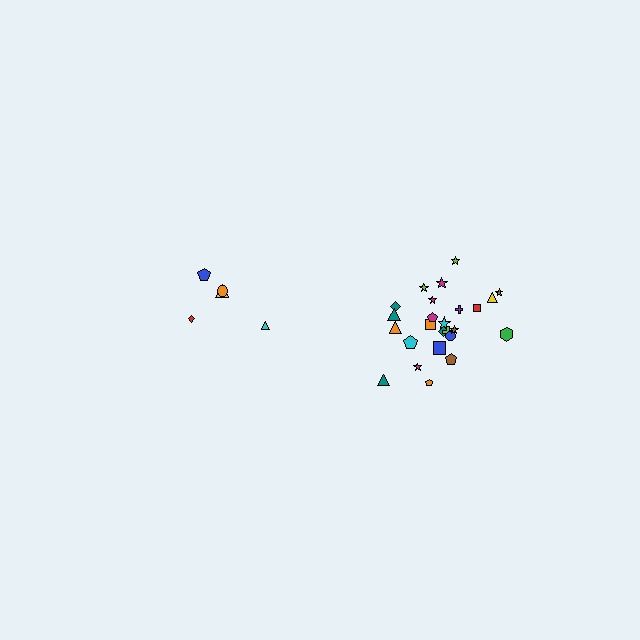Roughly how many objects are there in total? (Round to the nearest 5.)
Roughly 30 objects in total.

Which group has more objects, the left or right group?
The right group.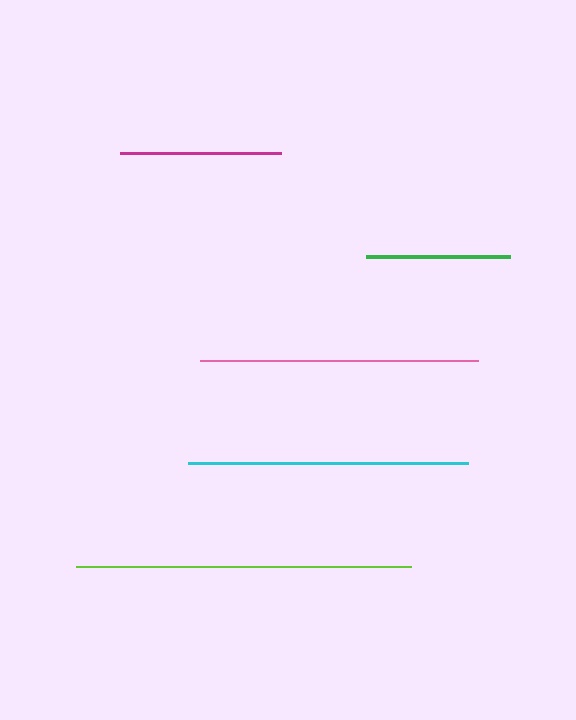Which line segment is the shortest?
The green line is the shortest at approximately 145 pixels.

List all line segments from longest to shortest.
From longest to shortest: lime, cyan, pink, magenta, green.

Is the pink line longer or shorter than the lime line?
The lime line is longer than the pink line.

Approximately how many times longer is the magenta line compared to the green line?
The magenta line is approximately 1.1 times the length of the green line.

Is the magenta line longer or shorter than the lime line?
The lime line is longer than the magenta line.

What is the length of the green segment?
The green segment is approximately 145 pixels long.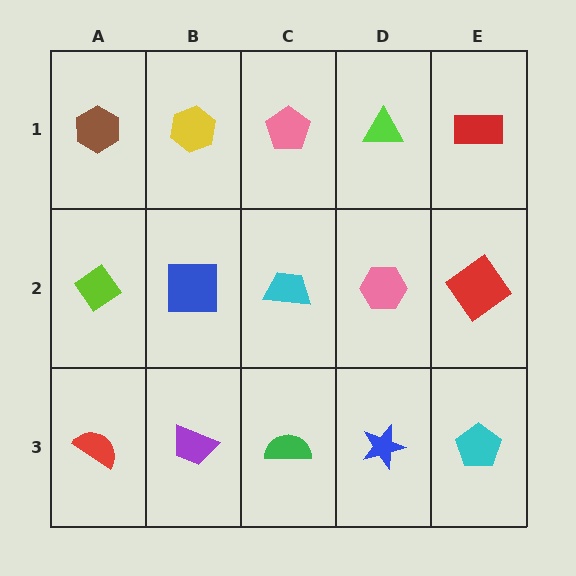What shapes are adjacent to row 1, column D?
A pink hexagon (row 2, column D), a pink pentagon (row 1, column C), a red rectangle (row 1, column E).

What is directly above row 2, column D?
A lime triangle.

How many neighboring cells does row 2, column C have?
4.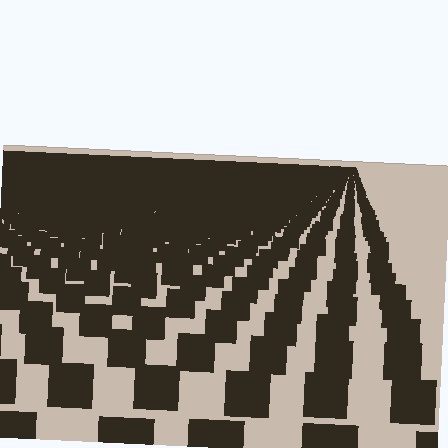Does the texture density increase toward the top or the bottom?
Density increases toward the top.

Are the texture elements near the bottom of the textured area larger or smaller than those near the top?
Larger. Near the bottom, elements are closer to the viewer and appear at a bigger on-screen size.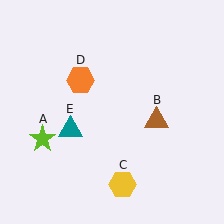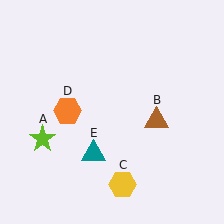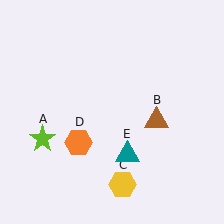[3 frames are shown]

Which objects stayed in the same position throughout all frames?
Lime star (object A) and brown triangle (object B) and yellow hexagon (object C) remained stationary.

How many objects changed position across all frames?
2 objects changed position: orange hexagon (object D), teal triangle (object E).